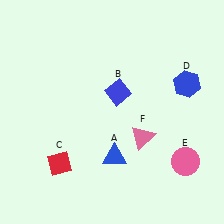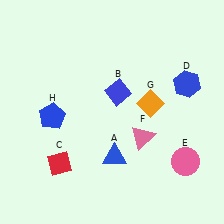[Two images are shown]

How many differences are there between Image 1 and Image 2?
There are 2 differences between the two images.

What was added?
An orange diamond (G), a blue pentagon (H) were added in Image 2.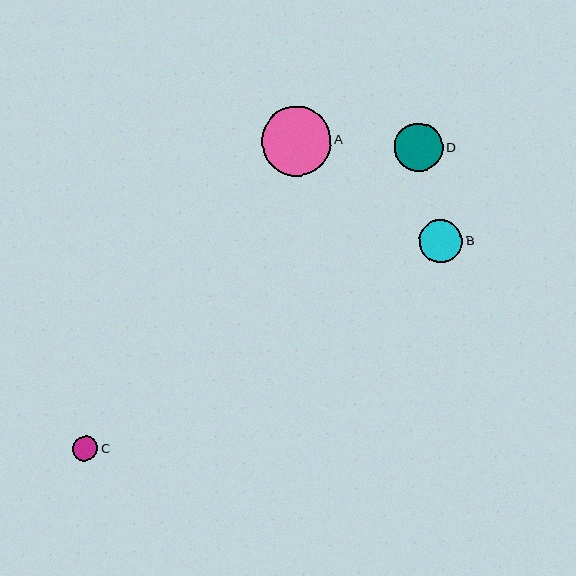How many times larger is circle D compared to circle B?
Circle D is approximately 1.1 times the size of circle B.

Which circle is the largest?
Circle A is the largest with a size of approximately 69 pixels.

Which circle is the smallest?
Circle C is the smallest with a size of approximately 25 pixels.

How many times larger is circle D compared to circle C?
Circle D is approximately 1.9 times the size of circle C.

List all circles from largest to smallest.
From largest to smallest: A, D, B, C.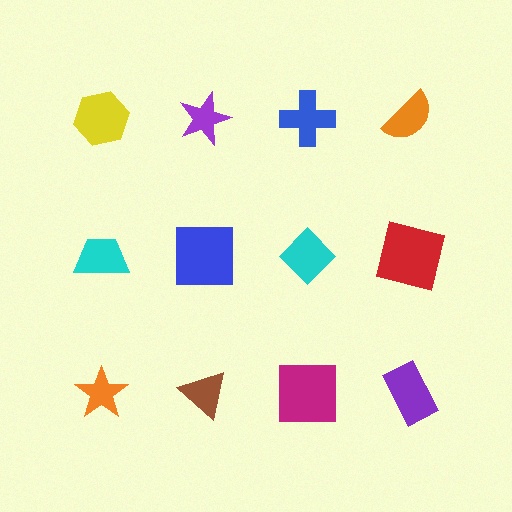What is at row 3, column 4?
A purple rectangle.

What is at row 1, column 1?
A yellow hexagon.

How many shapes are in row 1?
4 shapes.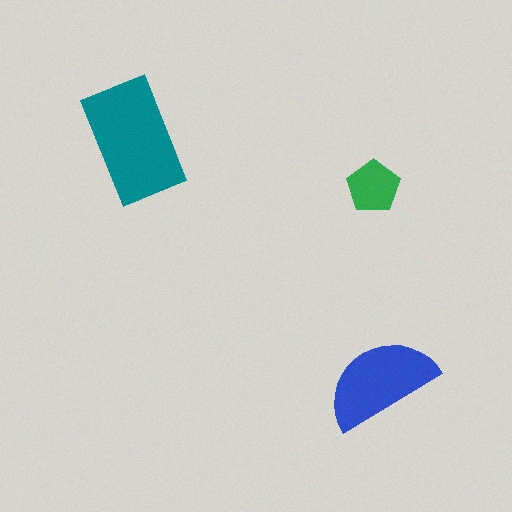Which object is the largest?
The teal rectangle.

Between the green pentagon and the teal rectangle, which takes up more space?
The teal rectangle.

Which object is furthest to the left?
The teal rectangle is leftmost.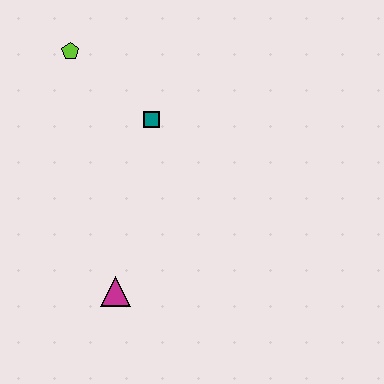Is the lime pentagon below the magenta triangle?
No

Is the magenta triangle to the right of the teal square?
No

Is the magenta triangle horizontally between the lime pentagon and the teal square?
Yes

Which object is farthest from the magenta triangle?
The lime pentagon is farthest from the magenta triangle.